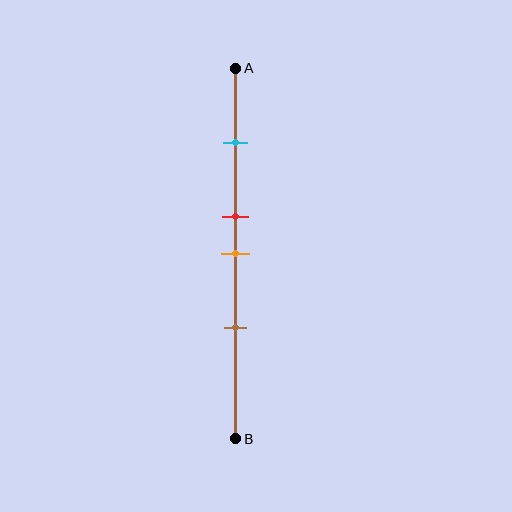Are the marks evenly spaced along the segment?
No, the marks are not evenly spaced.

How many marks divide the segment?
There are 4 marks dividing the segment.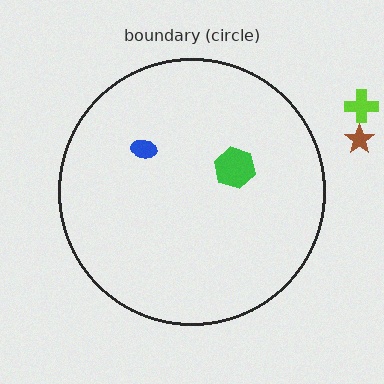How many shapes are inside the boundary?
2 inside, 2 outside.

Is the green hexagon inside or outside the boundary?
Inside.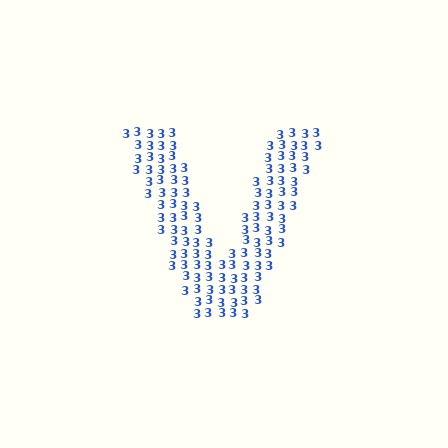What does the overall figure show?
The overall figure shows the letter V.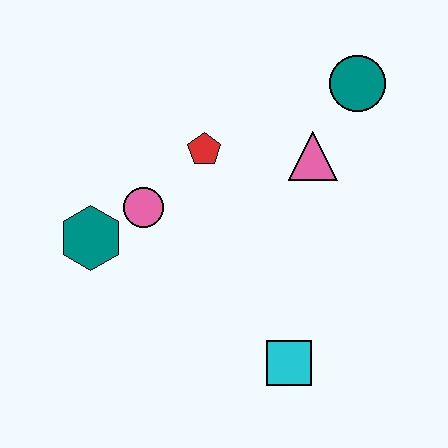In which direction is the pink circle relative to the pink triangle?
The pink circle is to the left of the pink triangle.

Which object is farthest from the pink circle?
The teal circle is farthest from the pink circle.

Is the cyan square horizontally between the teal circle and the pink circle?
Yes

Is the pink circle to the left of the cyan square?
Yes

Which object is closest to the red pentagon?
The pink circle is closest to the red pentagon.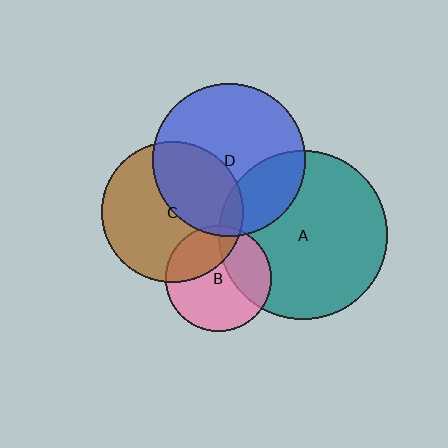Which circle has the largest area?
Circle A (teal).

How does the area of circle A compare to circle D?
Approximately 1.2 times.